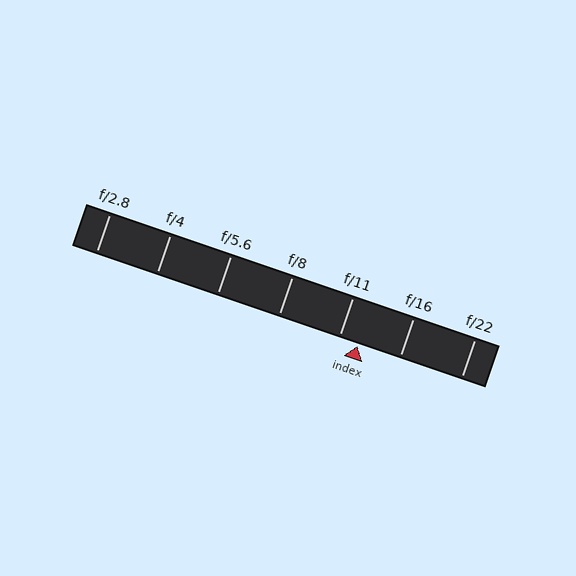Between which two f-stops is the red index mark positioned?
The index mark is between f/11 and f/16.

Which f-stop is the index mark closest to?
The index mark is closest to f/11.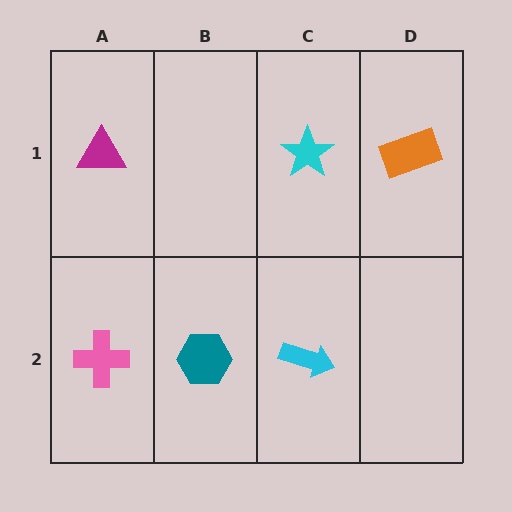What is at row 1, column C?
A cyan star.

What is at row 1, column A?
A magenta triangle.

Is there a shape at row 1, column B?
No, that cell is empty.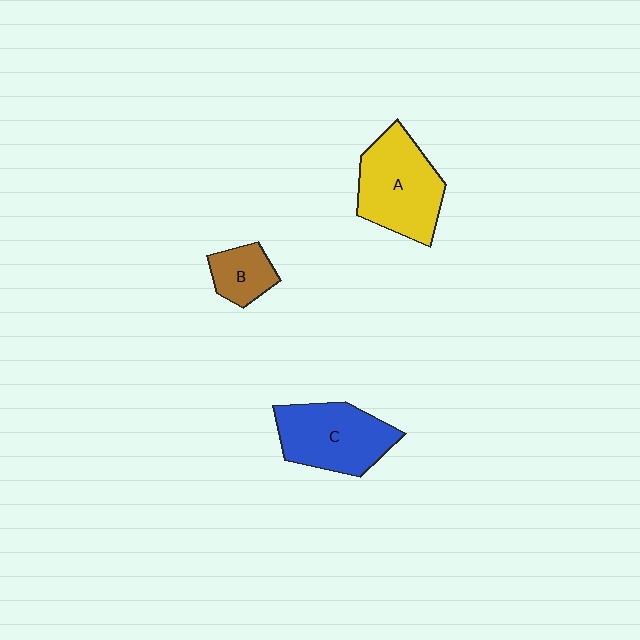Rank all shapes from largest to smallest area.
From largest to smallest: A (yellow), C (blue), B (brown).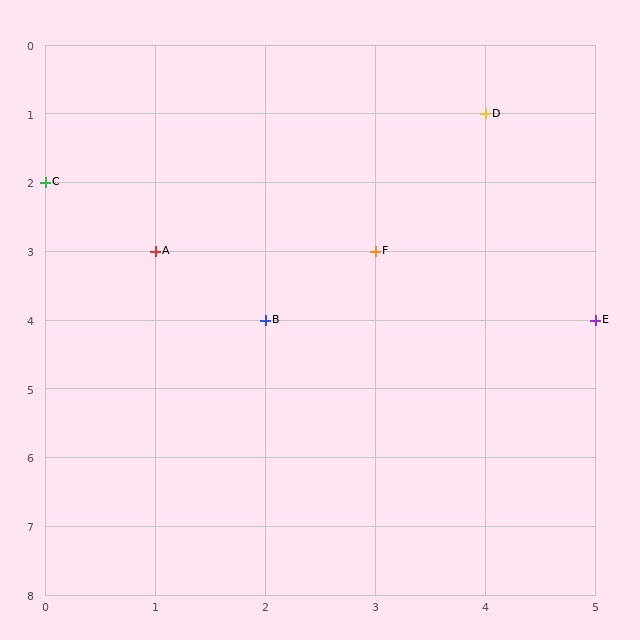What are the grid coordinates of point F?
Point F is at grid coordinates (3, 3).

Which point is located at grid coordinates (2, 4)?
Point B is at (2, 4).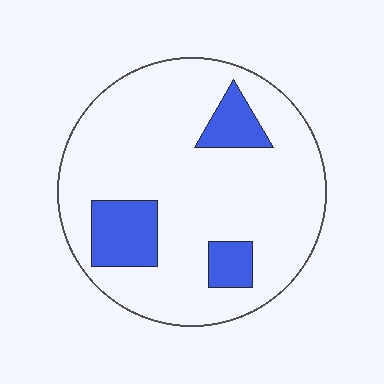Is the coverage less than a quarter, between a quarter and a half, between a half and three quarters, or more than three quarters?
Less than a quarter.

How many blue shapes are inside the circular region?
3.